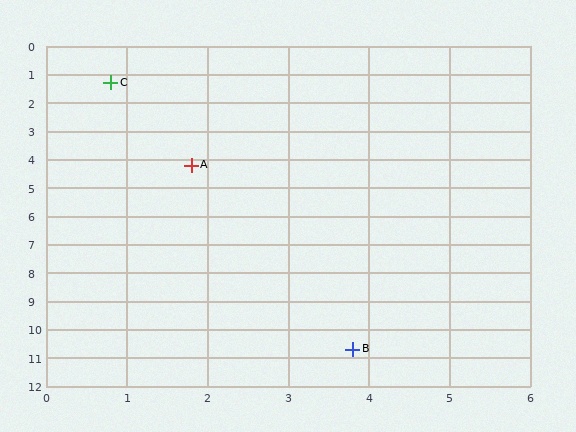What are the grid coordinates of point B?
Point B is at approximately (3.8, 10.7).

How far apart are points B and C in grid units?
Points B and C are about 9.9 grid units apart.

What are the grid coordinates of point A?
Point A is at approximately (1.8, 4.2).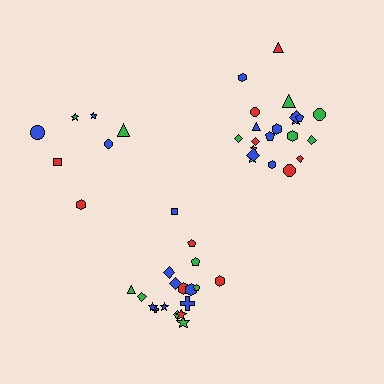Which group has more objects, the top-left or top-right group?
The top-right group.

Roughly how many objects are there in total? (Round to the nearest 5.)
Roughly 45 objects in total.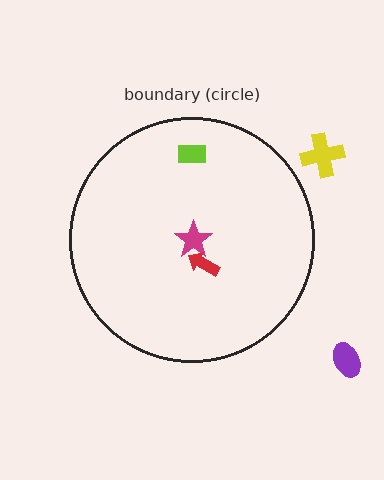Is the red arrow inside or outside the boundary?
Inside.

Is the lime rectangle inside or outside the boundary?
Inside.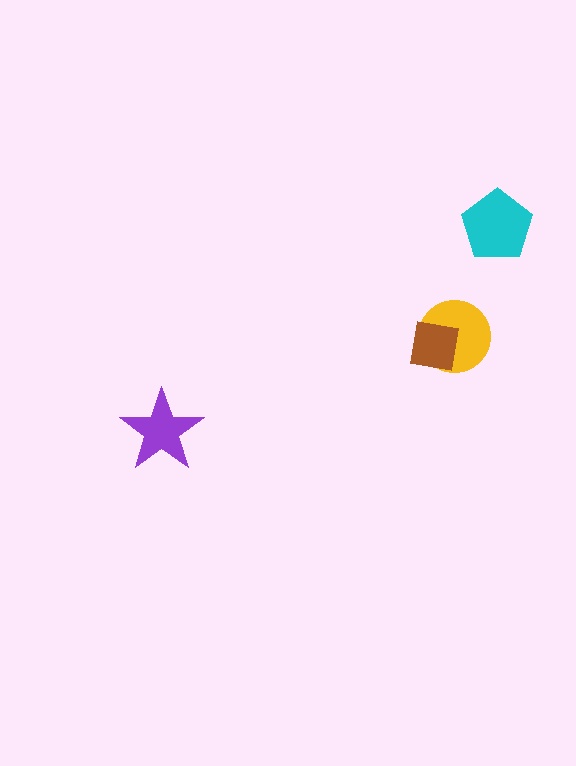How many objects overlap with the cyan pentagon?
0 objects overlap with the cyan pentagon.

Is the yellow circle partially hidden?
Yes, it is partially covered by another shape.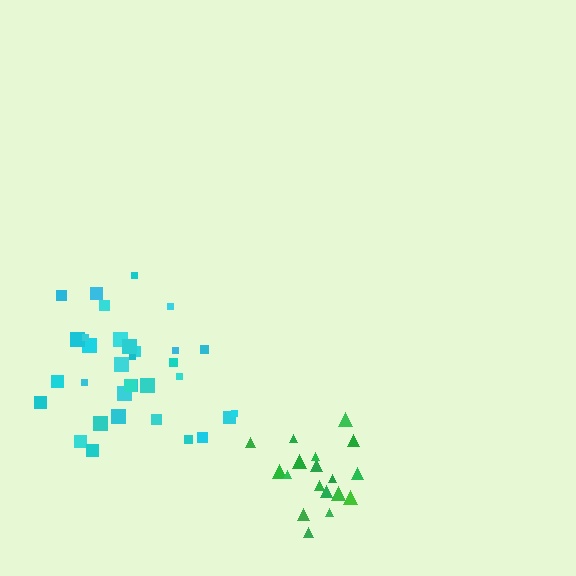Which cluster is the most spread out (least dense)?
Cyan.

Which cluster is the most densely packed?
Green.